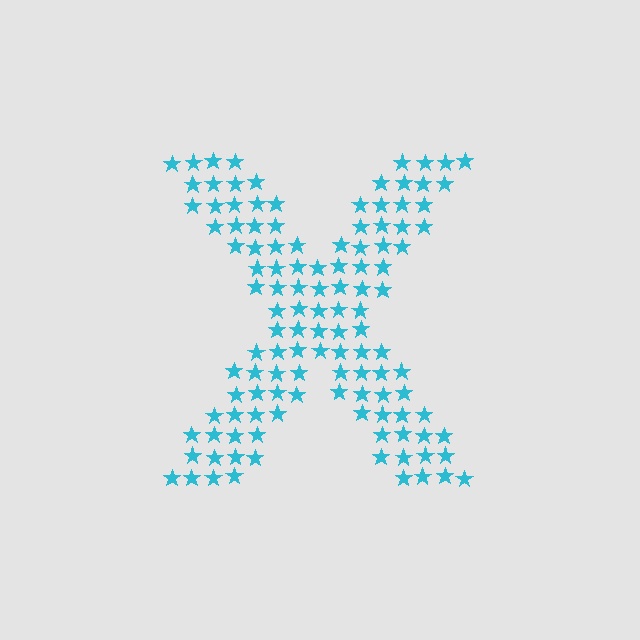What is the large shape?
The large shape is the letter X.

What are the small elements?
The small elements are stars.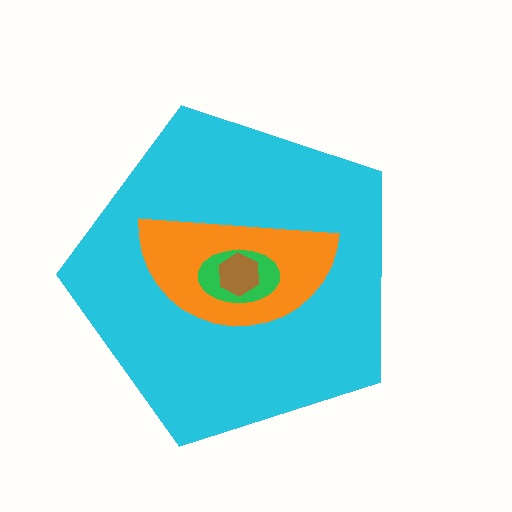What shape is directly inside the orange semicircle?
The green ellipse.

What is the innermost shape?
The brown hexagon.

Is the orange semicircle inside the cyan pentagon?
Yes.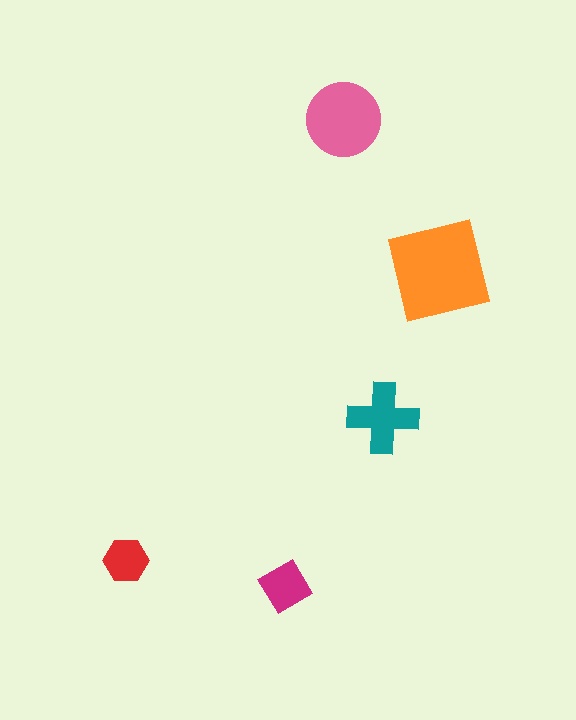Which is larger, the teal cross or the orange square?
The orange square.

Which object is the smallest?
The red hexagon.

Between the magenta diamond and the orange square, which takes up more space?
The orange square.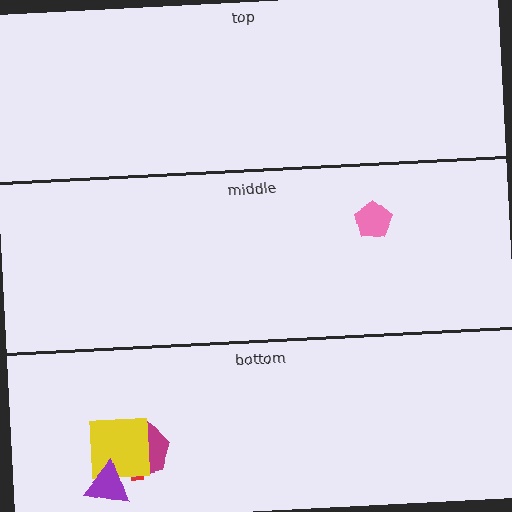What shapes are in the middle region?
The pink pentagon.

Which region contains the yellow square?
The bottom region.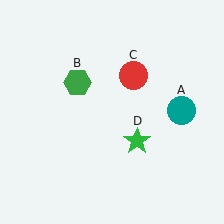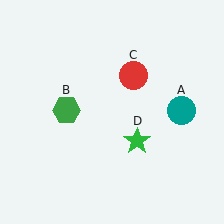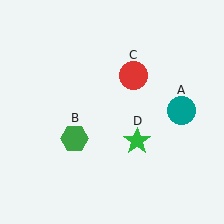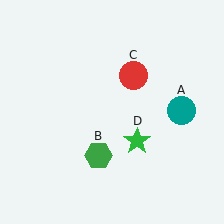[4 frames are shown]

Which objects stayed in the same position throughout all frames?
Teal circle (object A) and red circle (object C) and green star (object D) remained stationary.